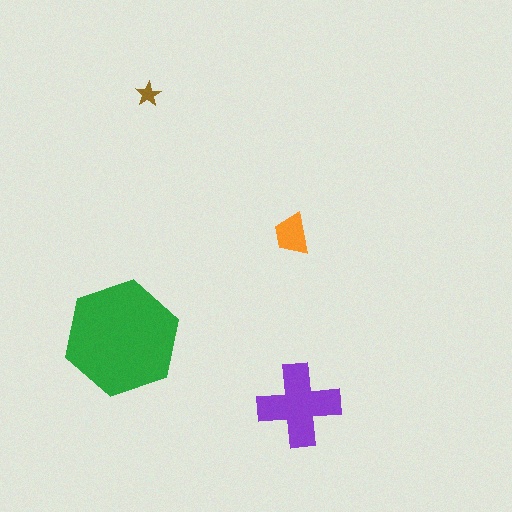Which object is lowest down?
The purple cross is bottommost.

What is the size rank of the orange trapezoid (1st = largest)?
3rd.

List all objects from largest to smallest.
The green hexagon, the purple cross, the orange trapezoid, the brown star.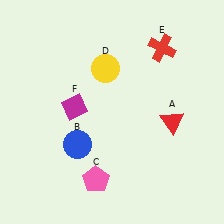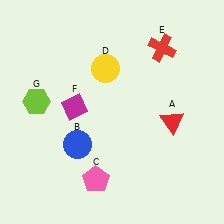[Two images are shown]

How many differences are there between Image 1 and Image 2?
There is 1 difference between the two images.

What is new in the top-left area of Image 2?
A lime hexagon (G) was added in the top-left area of Image 2.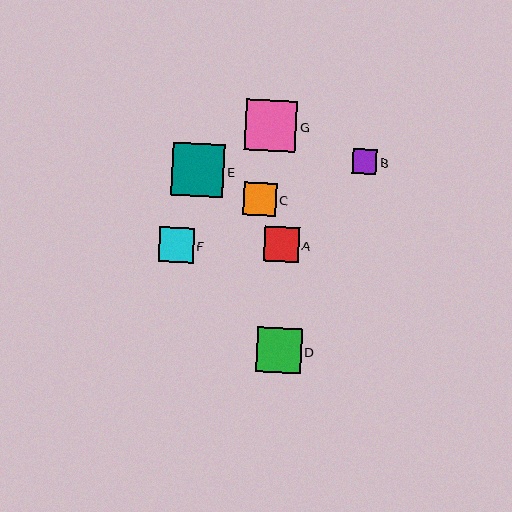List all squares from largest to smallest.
From largest to smallest: E, G, D, F, A, C, B.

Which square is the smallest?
Square B is the smallest with a size of approximately 25 pixels.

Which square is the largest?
Square E is the largest with a size of approximately 53 pixels.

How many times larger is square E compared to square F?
Square E is approximately 1.5 times the size of square F.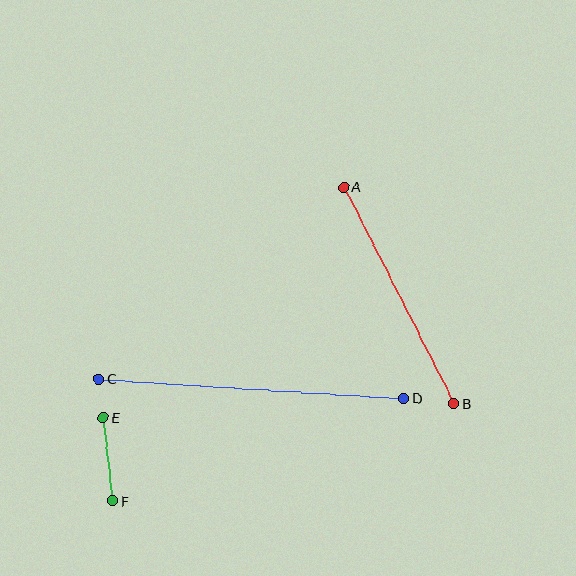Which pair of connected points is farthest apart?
Points C and D are farthest apart.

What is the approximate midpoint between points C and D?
The midpoint is at approximately (251, 389) pixels.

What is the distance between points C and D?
The distance is approximately 306 pixels.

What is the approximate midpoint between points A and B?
The midpoint is at approximately (399, 295) pixels.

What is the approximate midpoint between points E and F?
The midpoint is at approximately (108, 459) pixels.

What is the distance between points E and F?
The distance is approximately 84 pixels.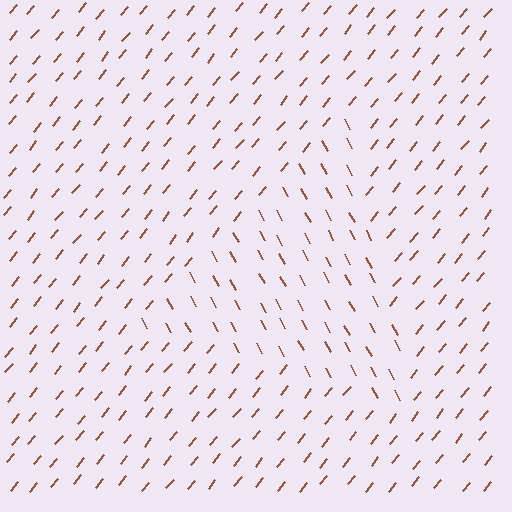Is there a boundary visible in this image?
Yes, there is a texture boundary formed by a change in line orientation.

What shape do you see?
I see a triangle.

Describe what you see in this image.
The image is filled with small brown line segments. A triangle region in the image has lines oriented differently from the surrounding lines, creating a visible texture boundary.